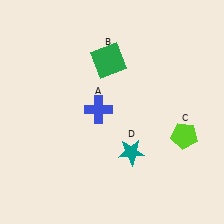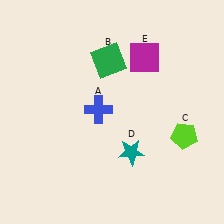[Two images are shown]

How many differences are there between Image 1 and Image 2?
There is 1 difference between the two images.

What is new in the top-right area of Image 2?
A magenta square (E) was added in the top-right area of Image 2.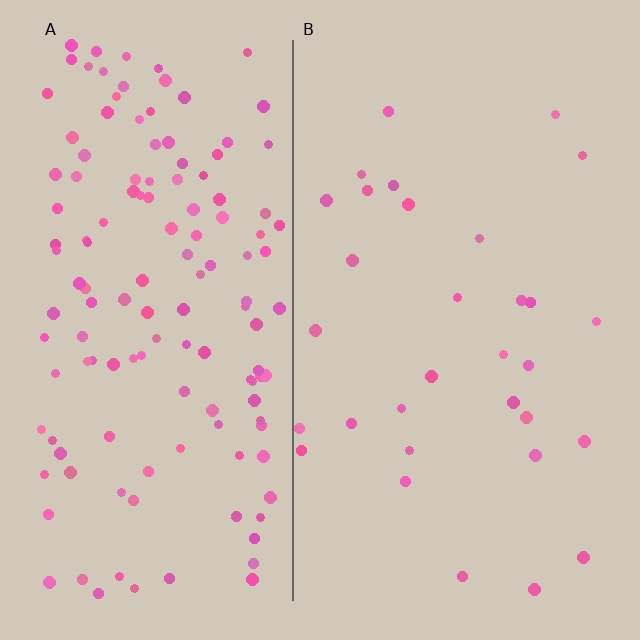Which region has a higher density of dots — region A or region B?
A (the left).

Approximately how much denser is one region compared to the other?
Approximately 4.4× — region A over region B.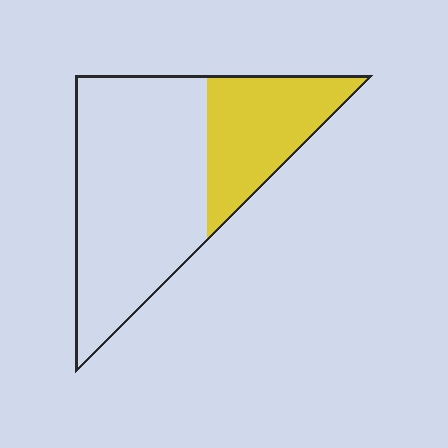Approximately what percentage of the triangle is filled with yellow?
Approximately 30%.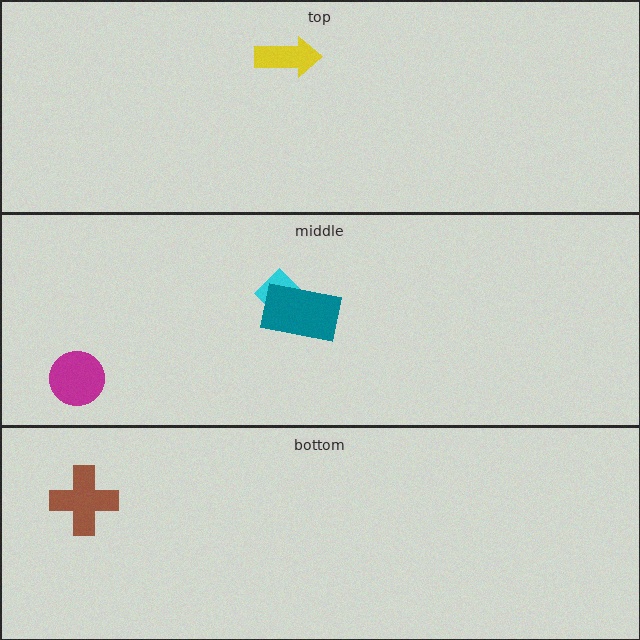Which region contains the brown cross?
The bottom region.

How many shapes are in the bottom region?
1.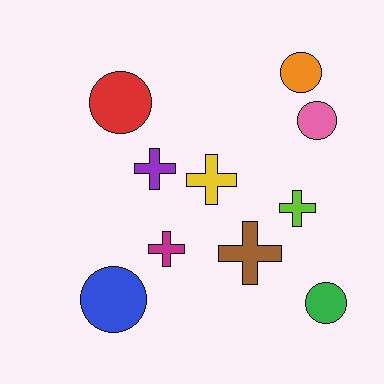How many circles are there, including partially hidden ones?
There are 5 circles.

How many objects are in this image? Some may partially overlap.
There are 10 objects.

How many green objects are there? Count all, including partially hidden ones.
There is 1 green object.